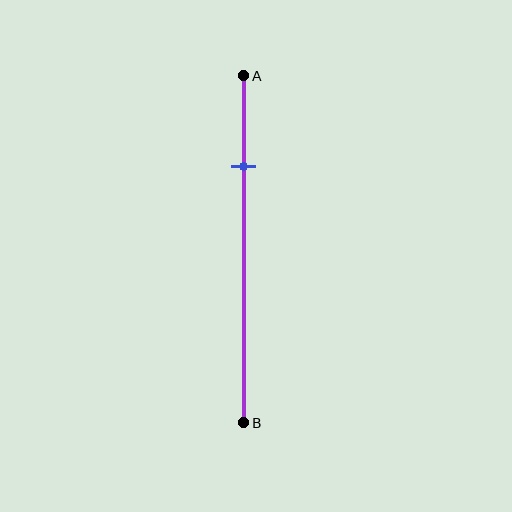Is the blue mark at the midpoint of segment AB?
No, the mark is at about 25% from A, not at the 50% midpoint.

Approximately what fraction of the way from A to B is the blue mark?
The blue mark is approximately 25% of the way from A to B.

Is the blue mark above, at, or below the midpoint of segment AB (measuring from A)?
The blue mark is above the midpoint of segment AB.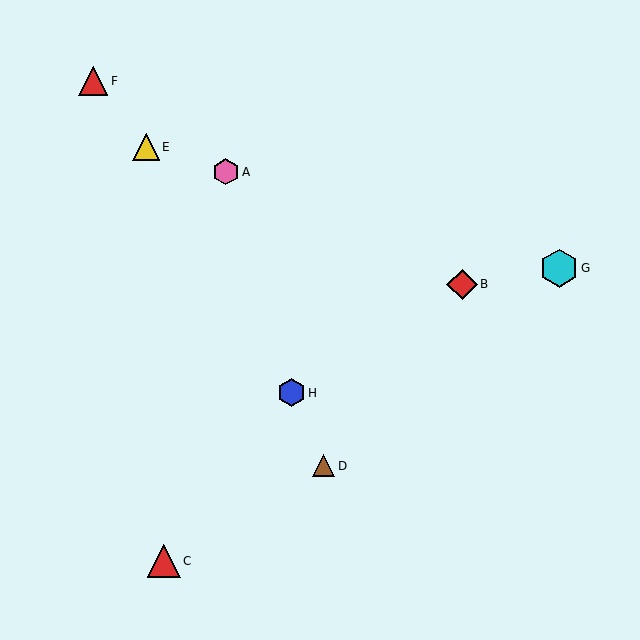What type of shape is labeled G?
Shape G is a cyan hexagon.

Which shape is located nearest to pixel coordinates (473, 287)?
The red diamond (labeled B) at (462, 284) is nearest to that location.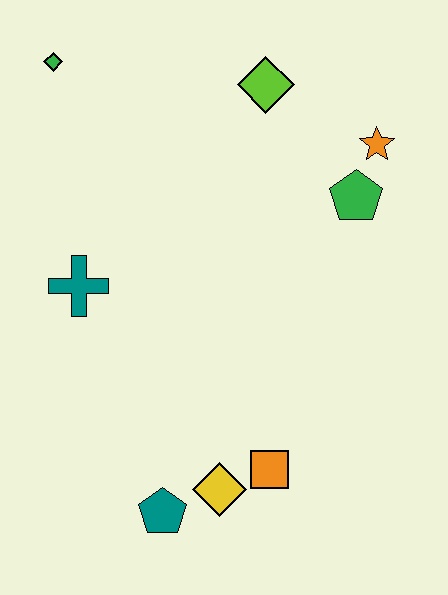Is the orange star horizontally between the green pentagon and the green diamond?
No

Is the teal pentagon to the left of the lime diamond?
Yes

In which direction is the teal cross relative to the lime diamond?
The teal cross is below the lime diamond.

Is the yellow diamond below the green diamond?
Yes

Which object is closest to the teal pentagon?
The yellow diamond is closest to the teal pentagon.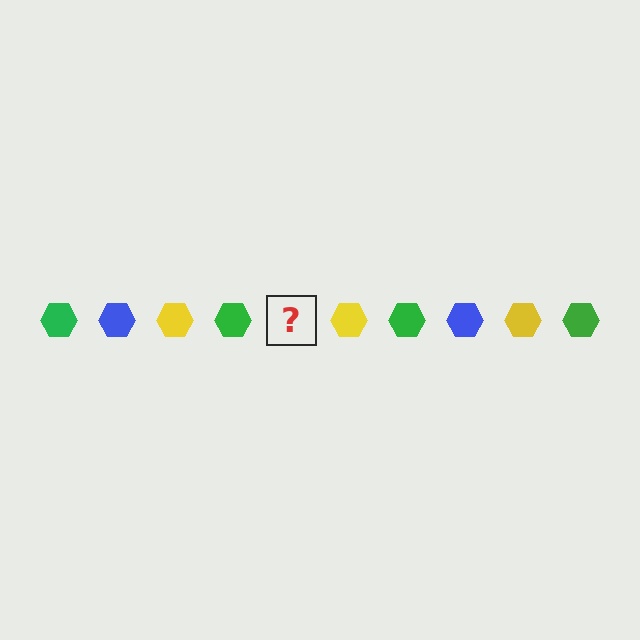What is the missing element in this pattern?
The missing element is a blue hexagon.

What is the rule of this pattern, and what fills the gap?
The rule is that the pattern cycles through green, blue, yellow hexagons. The gap should be filled with a blue hexagon.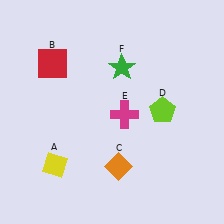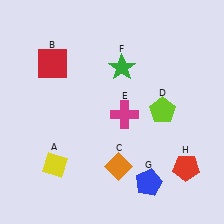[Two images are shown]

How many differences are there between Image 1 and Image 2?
There are 2 differences between the two images.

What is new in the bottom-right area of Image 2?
A red pentagon (H) was added in the bottom-right area of Image 2.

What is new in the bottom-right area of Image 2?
A blue pentagon (G) was added in the bottom-right area of Image 2.